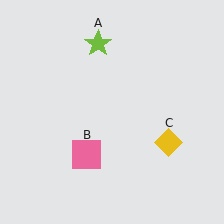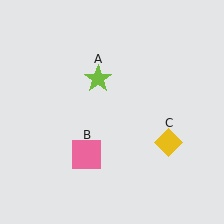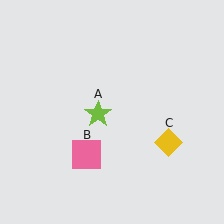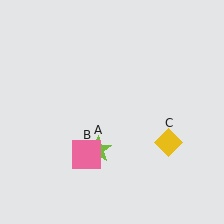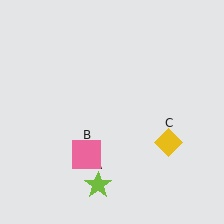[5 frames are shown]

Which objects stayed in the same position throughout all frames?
Pink square (object B) and yellow diamond (object C) remained stationary.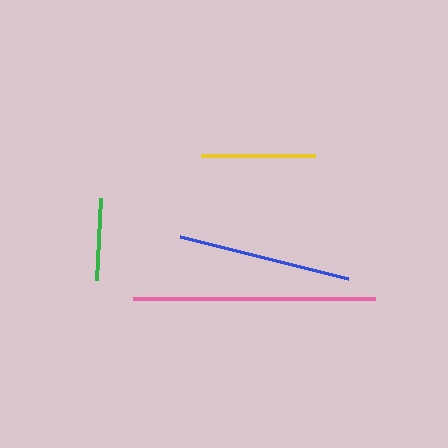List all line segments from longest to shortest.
From longest to shortest: pink, blue, yellow, green.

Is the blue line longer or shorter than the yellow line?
The blue line is longer than the yellow line.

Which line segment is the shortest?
The green line is the shortest at approximately 83 pixels.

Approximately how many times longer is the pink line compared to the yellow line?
The pink line is approximately 2.1 times the length of the yellow line.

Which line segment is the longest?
The pink line is the longest at approximately 242 pixels.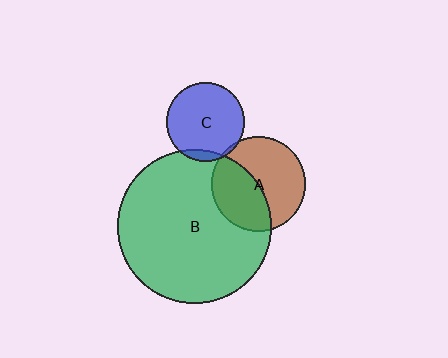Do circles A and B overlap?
Yes.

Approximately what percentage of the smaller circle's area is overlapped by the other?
Approximately 45%.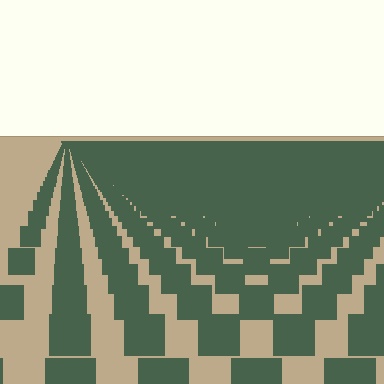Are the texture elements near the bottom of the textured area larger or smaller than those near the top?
Larger. Near the bottom, elements are closer to the viewer and appear at a bigger on-screen size.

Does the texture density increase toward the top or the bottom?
Density increases toward the top.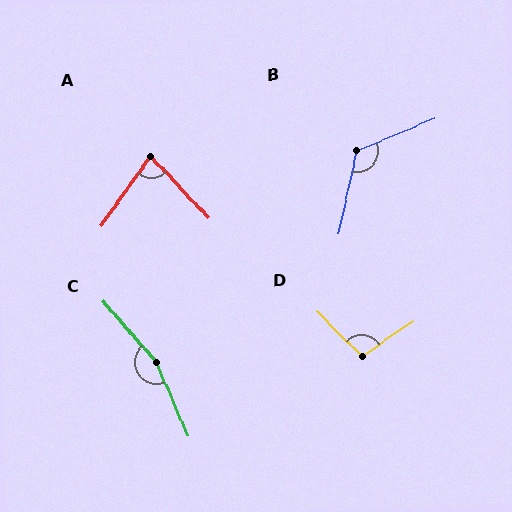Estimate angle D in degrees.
Approximately 100 degrees.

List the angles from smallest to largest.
A (79°), D (100°), B (125°), C (162°).